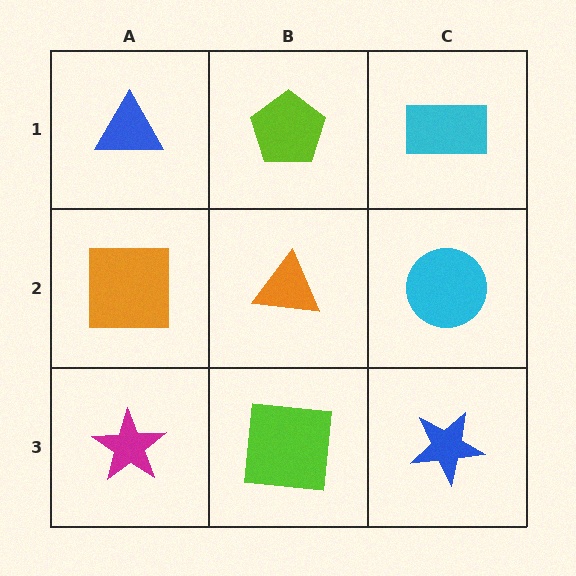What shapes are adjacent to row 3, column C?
A cyan circle (row 2, column C), a lime square (row 3, column B).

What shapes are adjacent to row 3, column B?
An orange triangle (row 2, column B), a magenta star (row 3, column A), a blue star (row 3, column C).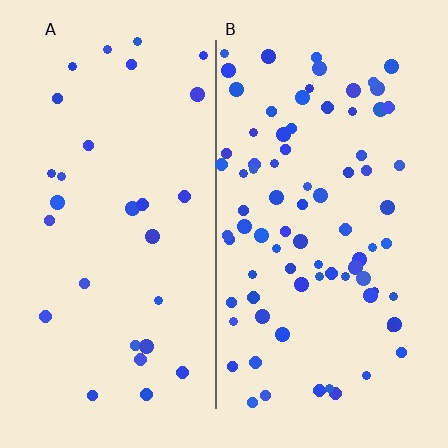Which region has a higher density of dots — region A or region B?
B (the right).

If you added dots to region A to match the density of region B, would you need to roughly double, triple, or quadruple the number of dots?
Approximately triple.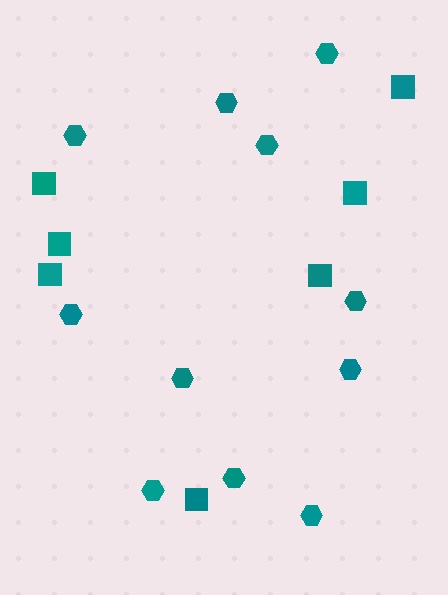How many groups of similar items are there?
There are 2 groups: one group of squares (7) and one group of hexagons (11).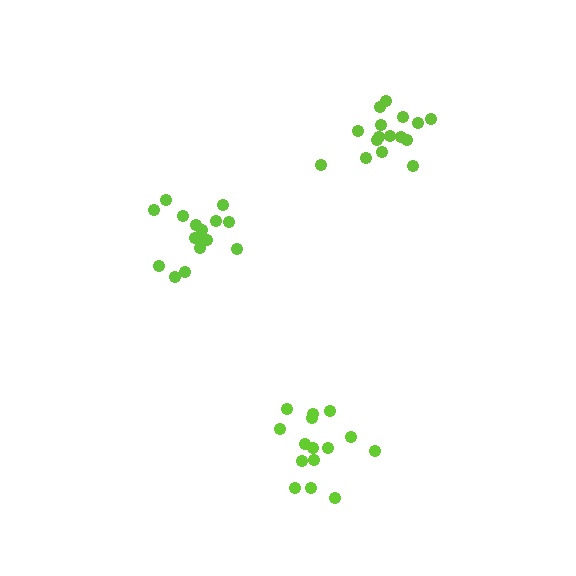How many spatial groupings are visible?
There are 3 spatial groupings.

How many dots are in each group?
Group 1: 16 dots, Group 2: 16 dots, Group 3: 15 dots (47 total).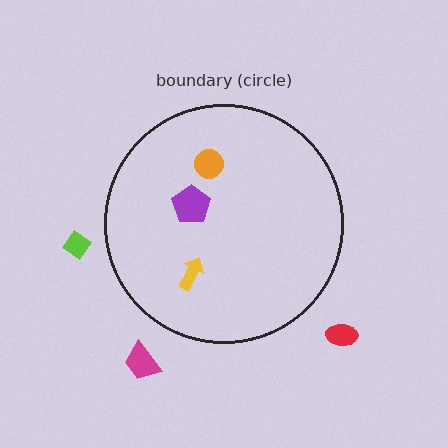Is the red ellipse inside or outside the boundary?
Outside.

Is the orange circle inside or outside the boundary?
Inside.